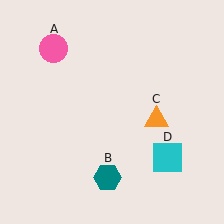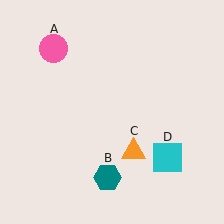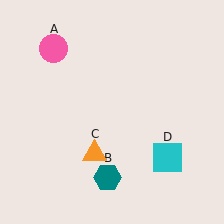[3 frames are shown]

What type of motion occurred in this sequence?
The orange triangle (object C) rotated clockwise around the center of the scene.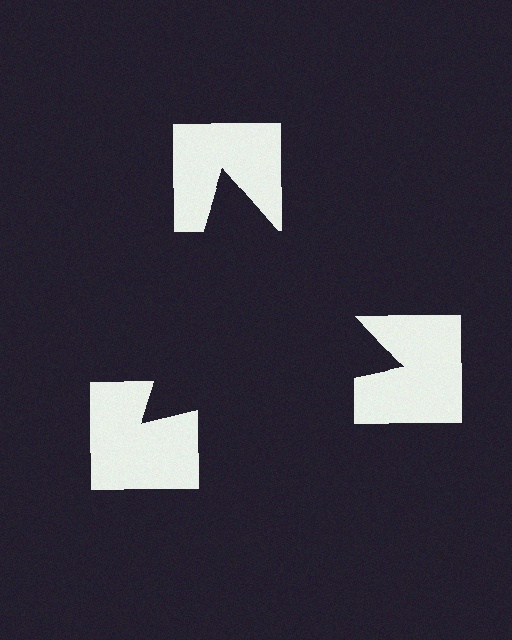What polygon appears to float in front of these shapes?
An illusory triangle — its edges are inferred from the aligned wedge cuts in the notched squares, not physically drawn.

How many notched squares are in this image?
There are 3 — one at each vertex of the illusory triangle.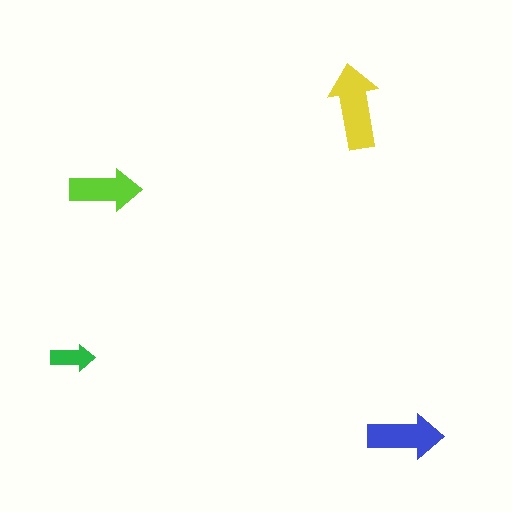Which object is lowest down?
The blue arrow is bottommost.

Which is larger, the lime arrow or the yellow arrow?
The yellow one.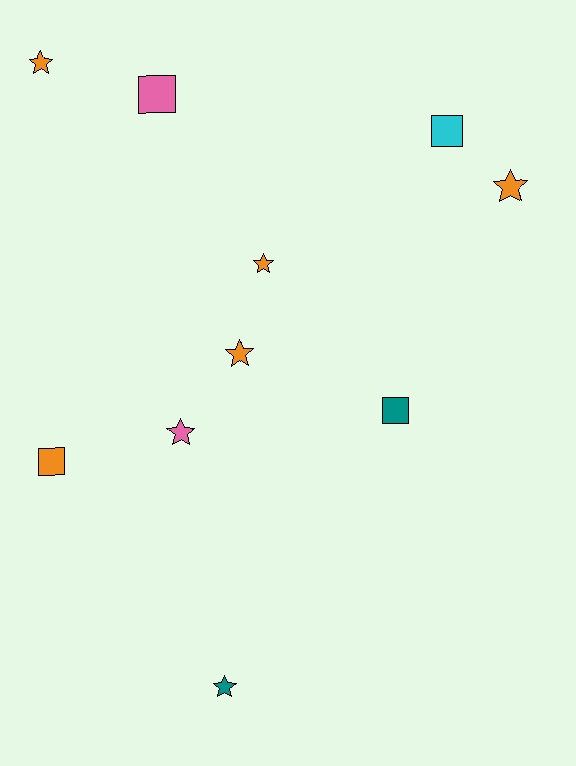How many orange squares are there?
There is 1 orange square.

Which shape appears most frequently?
Star, with 6 objects.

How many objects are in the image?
There are 10 objects.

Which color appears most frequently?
Orange, with 5 objects.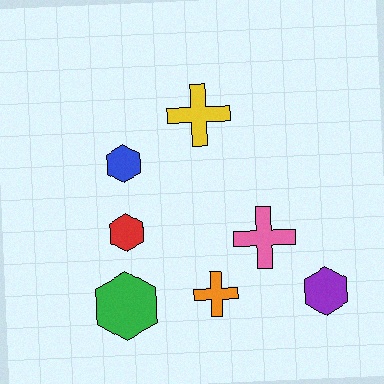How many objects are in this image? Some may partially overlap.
There are 7 objects.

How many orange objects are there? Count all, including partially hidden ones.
There is 1 orange object.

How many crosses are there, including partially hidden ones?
There are 3 crosses.